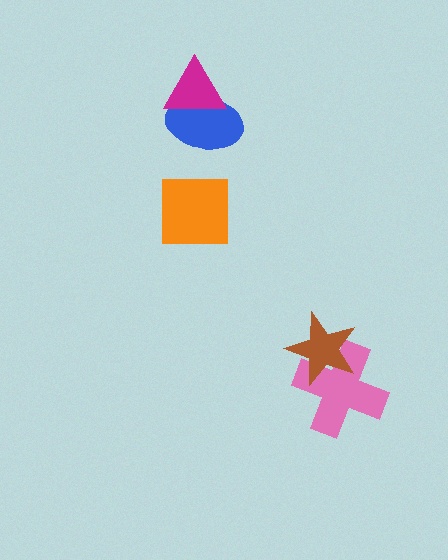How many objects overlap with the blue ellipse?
1 object overlaps with the blue ellipse.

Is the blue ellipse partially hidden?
Yes, it is partially covered by another shape.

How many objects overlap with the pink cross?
1 object overlaps with the pink cross.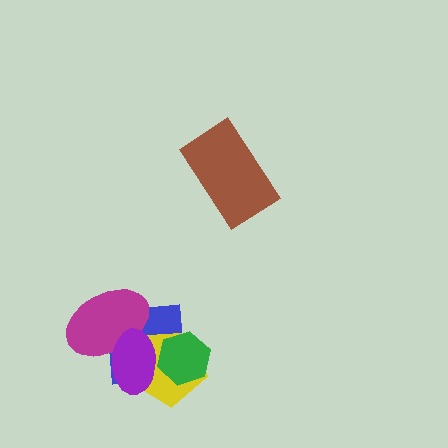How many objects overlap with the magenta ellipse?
3 objects overlap with the magenta ellipse.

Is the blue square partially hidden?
Yes, it is partially covered by another shape.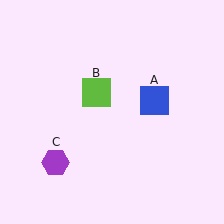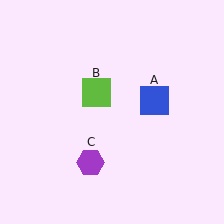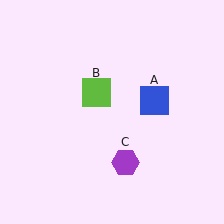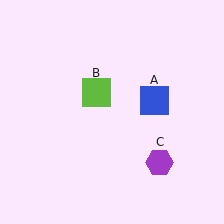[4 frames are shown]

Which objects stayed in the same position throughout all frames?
Blue square (object A) and lime square (object B) remained stationary.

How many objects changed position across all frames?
1 object changed position: purple hexagon (object C).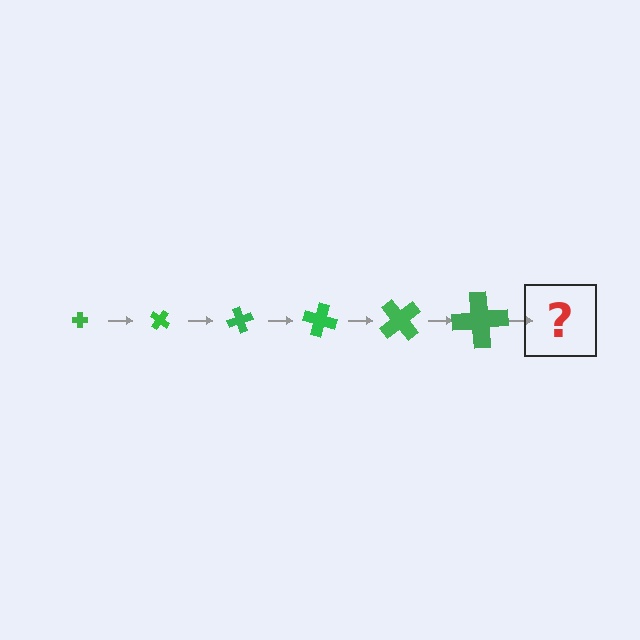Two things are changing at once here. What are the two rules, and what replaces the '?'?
The two rules are that the cross grows larger each step and it rotates 35 degrees each step. The '?' should be a cross, larger than the previous one and rotated 210 degrees from the start.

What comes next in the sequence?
The next element should be a cross, larger than the previous one and rotated 210 degrees from the start.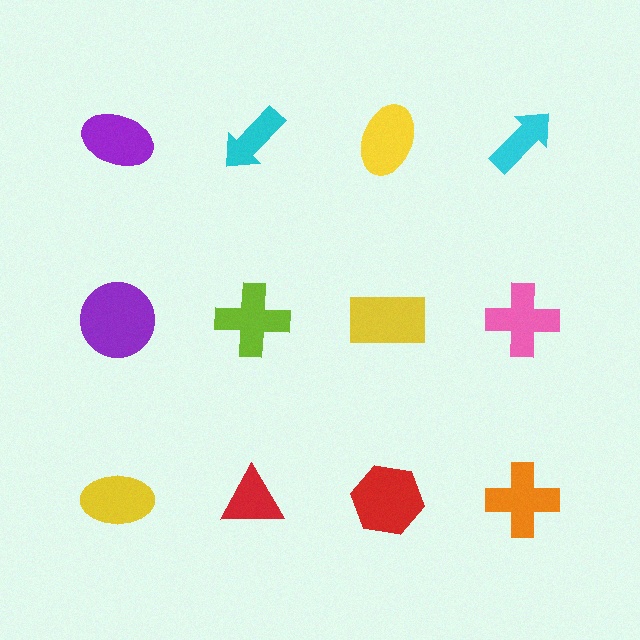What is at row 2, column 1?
A purple circle.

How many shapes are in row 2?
4 shapes.